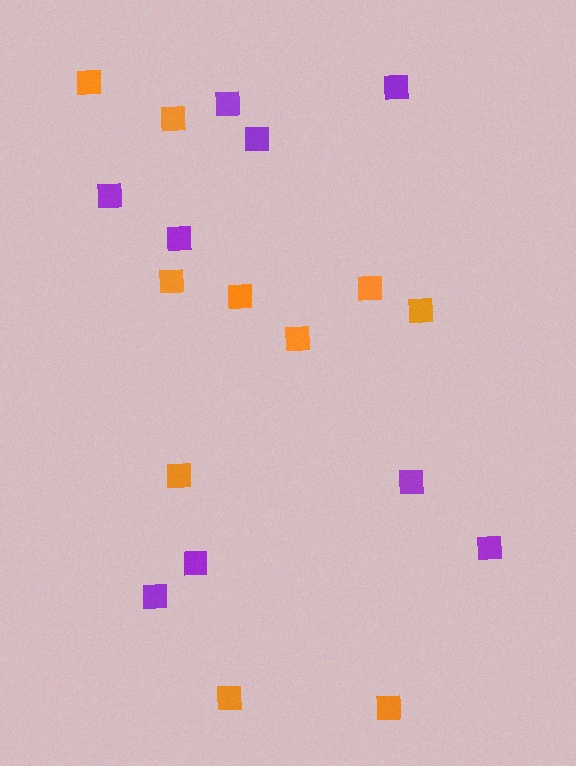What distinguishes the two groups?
There are 2 groups: one group of purple squares (9) and one group of orange squares (10).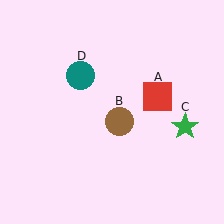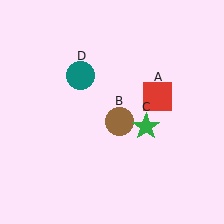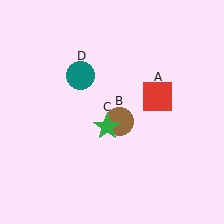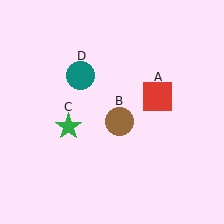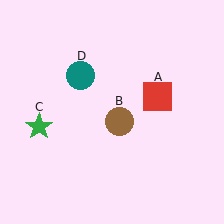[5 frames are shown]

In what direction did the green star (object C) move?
The green star (object C) moved left.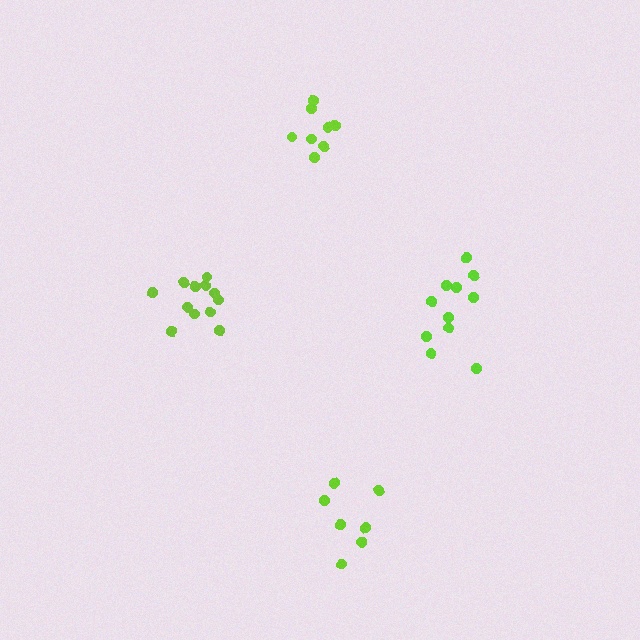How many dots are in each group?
Group 1: 12 dots, Group 2: 7 dots, Group 3: 8 dots, Group 4: 11 dots (38 total).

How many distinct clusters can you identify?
There are 4 distinct clusters.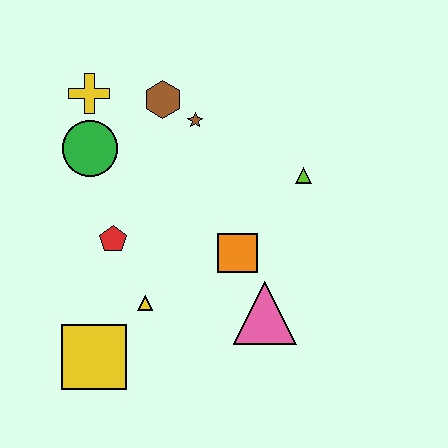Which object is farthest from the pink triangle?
The yellow cross is farthest from the pink triangle.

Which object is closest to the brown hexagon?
The brown star is closest to the brown hexagon.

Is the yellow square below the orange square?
Yes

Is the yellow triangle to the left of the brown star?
Yes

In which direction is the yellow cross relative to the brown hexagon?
The yellow cross is to the left of the brown hexagon.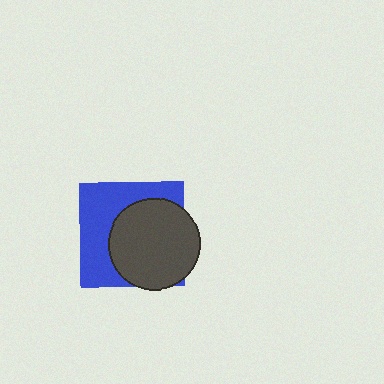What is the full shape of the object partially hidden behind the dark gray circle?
The partially hidden object is a blue square.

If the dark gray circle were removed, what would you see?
You would see the complete blue square.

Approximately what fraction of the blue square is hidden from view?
Roughly 54% of the blue square is hidden behind the dark gray circle.